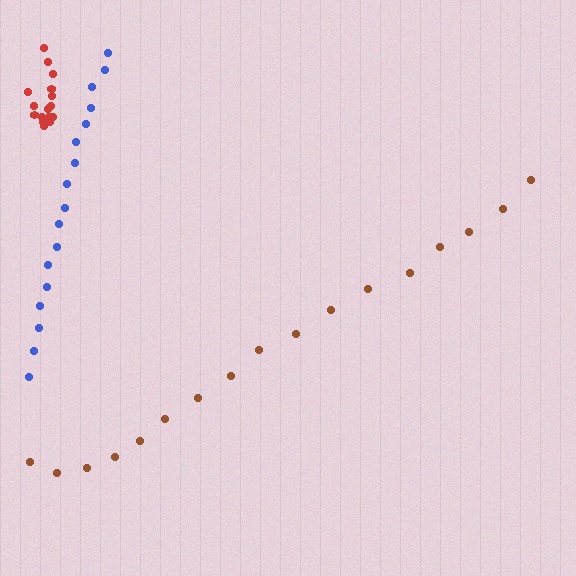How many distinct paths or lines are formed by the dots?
There are 3 distinct paths.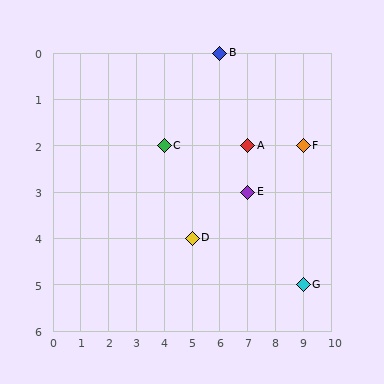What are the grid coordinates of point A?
Point A is at grid coordinates (7, 2).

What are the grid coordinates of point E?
Point E is at grid coordinates (7, 3).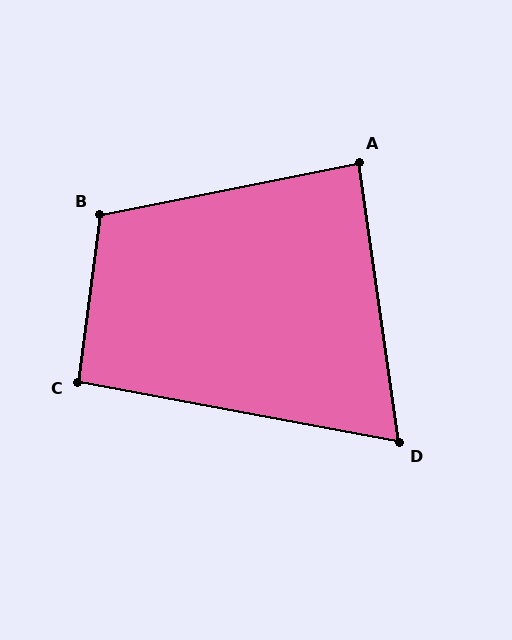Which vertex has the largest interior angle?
B, at approximately 109 degrees.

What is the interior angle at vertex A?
Approximately 87 degrees (approximately right).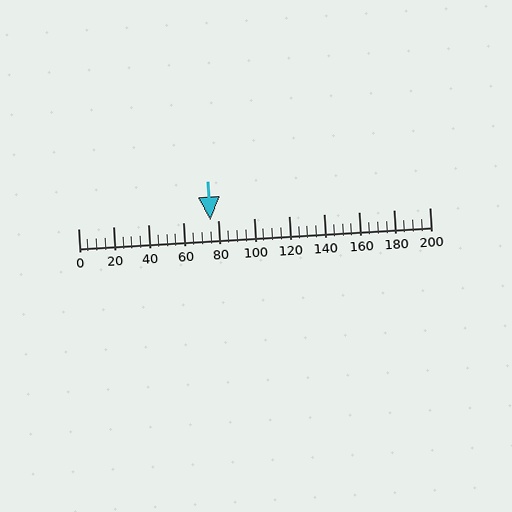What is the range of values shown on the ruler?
The ruler shows values from 0 to 200.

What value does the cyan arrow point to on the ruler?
The cyan arrow points to approximately 75.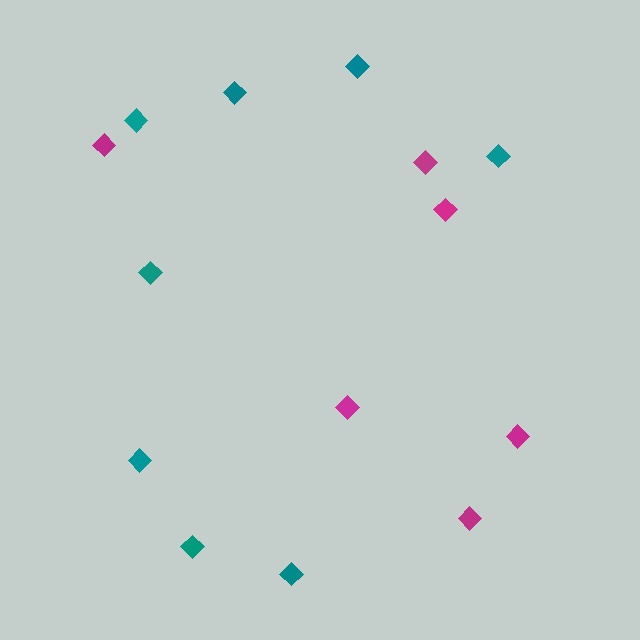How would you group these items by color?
There are 2 groups: one group of magenta diamonds (6) and one group of teal diamonds (8).